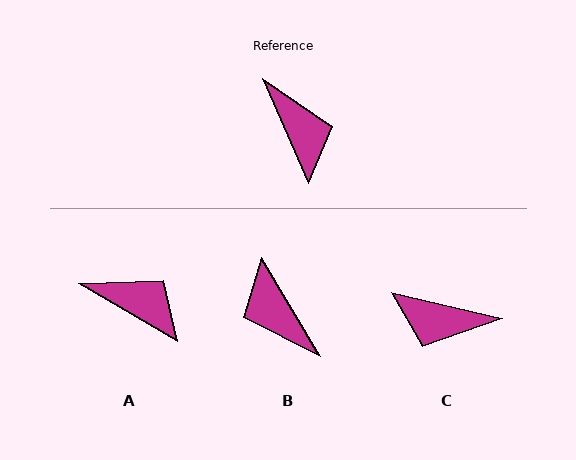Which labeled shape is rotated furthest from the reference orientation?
B, about 173 degrees away.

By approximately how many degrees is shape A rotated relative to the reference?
Approximately 36 degrees counter-clockwise.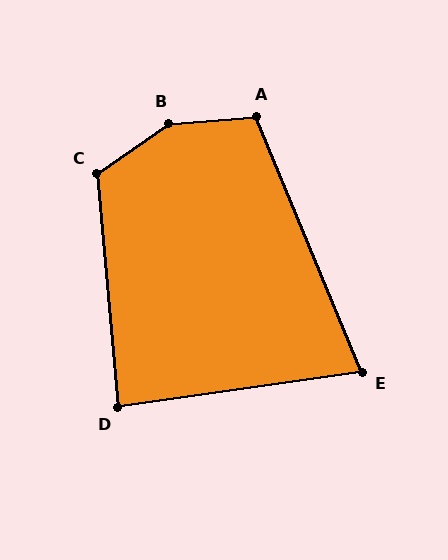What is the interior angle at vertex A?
Approximately 108 degrees (obtuse).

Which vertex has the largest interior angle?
B, at approximately 149 degrees.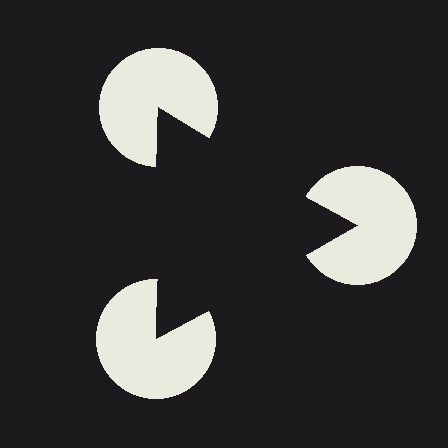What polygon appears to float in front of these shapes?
An illusory triangle — its edges are inferred from the aligned wedge cuts in the pac-man discs, not physically drawn.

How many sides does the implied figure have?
3 sides.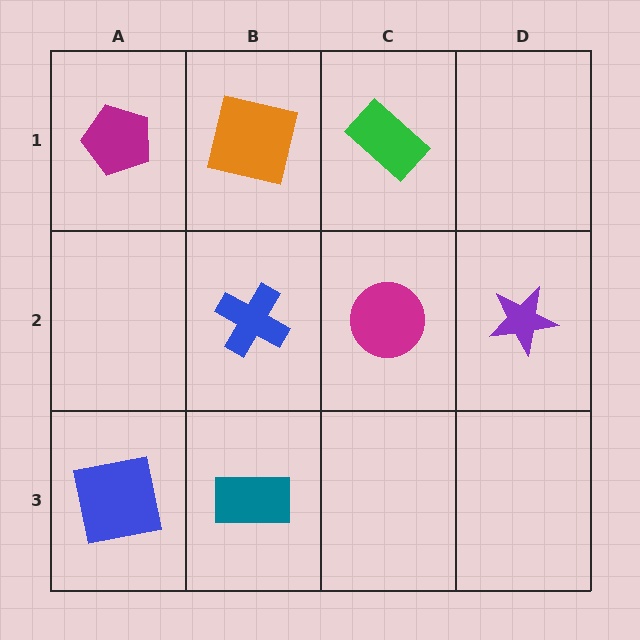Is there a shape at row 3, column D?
No, that cell is empty.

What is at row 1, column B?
An orange square.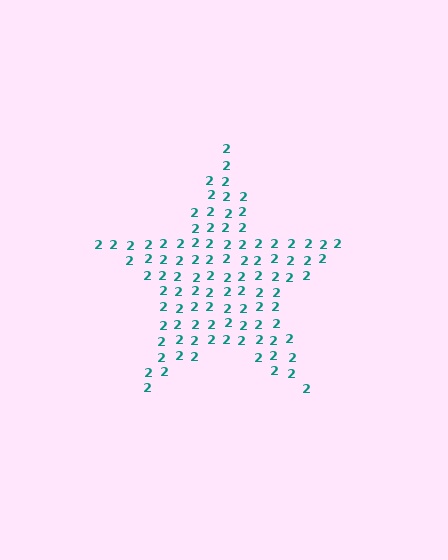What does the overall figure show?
The overall figure shows a star.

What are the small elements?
The small elements are digit 2's.